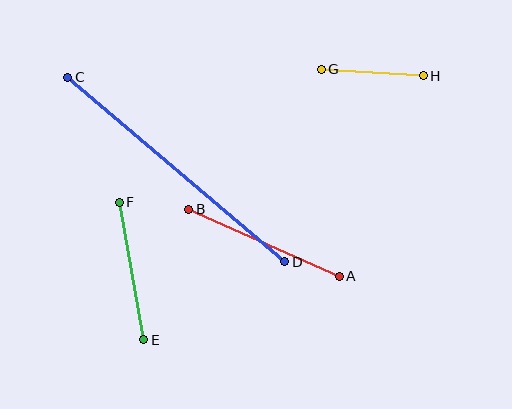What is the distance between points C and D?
The distance is approximately 285 pixels.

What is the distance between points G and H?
The distance is approximately 102 pixels.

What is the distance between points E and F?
The distance is approximately 140 pixels.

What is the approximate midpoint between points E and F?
The midpoint is at approximately (131, 271) pixels.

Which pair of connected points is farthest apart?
Points C and D are farthest apart.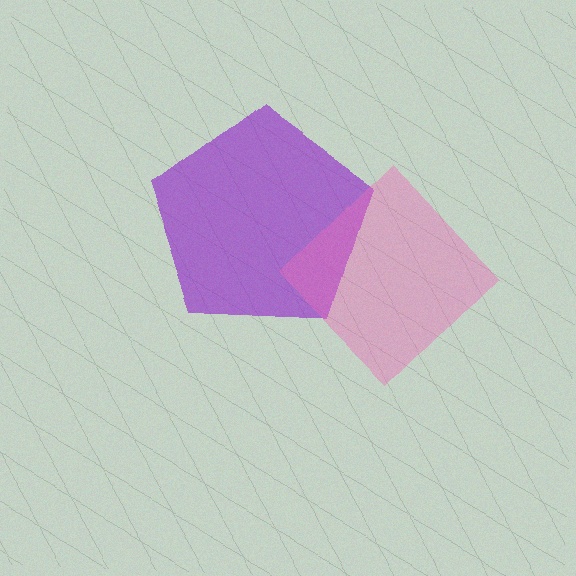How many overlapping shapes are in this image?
There are 2 overlapping shapes in the image.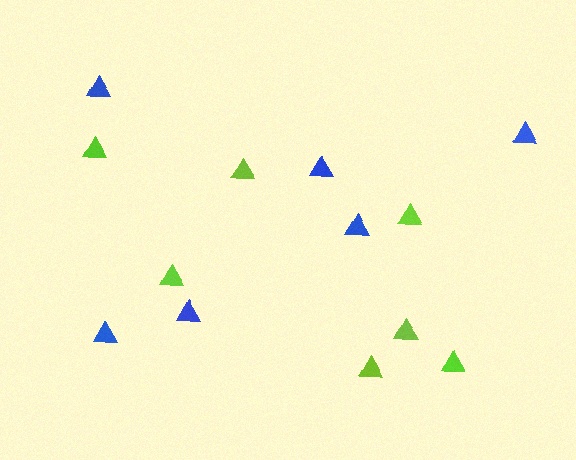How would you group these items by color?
There are 2 groups: one group of lime triangles (7) and one group of blue triangles (6).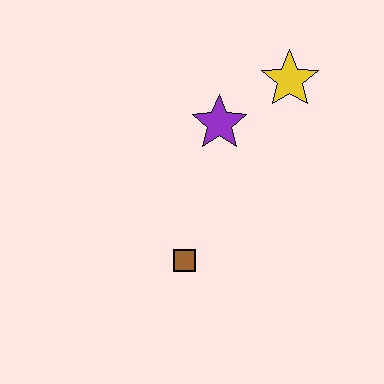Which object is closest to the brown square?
The purple star is closest to the brown square.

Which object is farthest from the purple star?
The brown square is farthest from the purple star.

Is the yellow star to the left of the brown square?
No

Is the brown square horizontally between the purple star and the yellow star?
No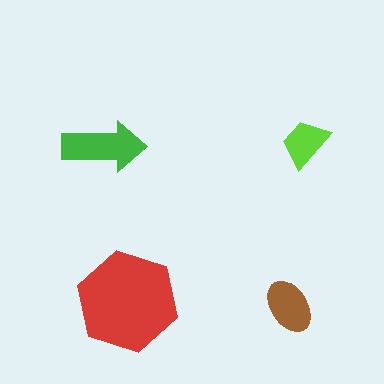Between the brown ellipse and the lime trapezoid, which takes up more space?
The brown ellipse.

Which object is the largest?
The red hexagon.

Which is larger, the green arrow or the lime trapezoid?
The green arrow.